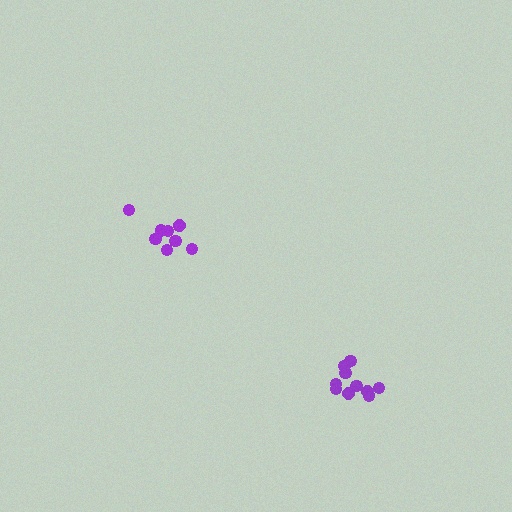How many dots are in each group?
Group 1: 10 dots, Group 2: 9 dots (19 total).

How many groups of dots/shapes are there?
There are 2 groups.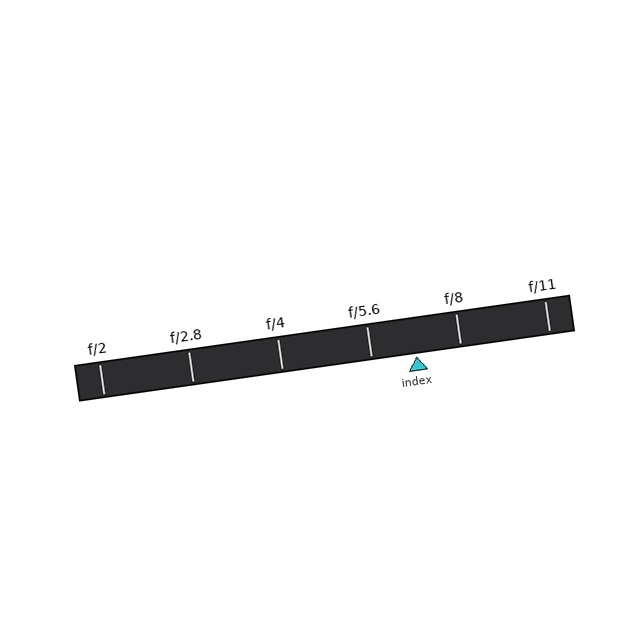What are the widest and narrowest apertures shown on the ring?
The widest aperture shown is f/2 and the narrowest is f/11.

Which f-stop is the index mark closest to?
The index mark is closest to f/8.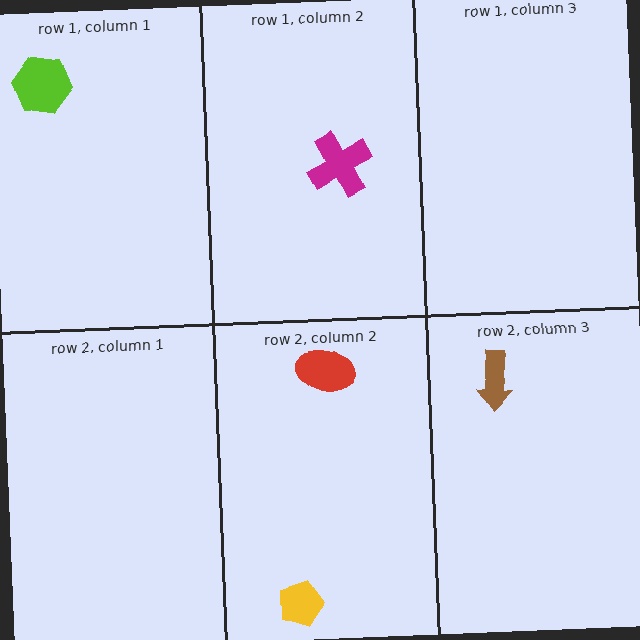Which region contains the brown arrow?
The row 2, column 3 region.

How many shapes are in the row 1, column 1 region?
1.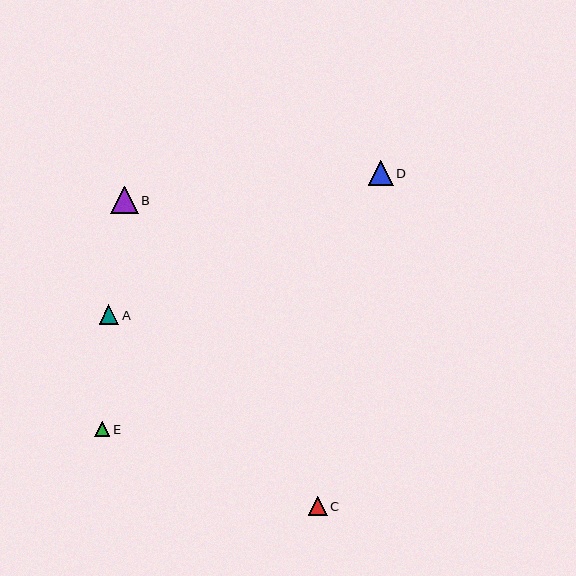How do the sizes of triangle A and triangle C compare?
Triangle A and triangle C are approximately the same size.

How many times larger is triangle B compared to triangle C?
Triangle B is approximately 1.5 times the size of triangle C.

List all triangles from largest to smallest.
From largest to smallest: B, D, A, C, E.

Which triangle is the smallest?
Triangle E is the smallest with a size of approximately 15 pixels.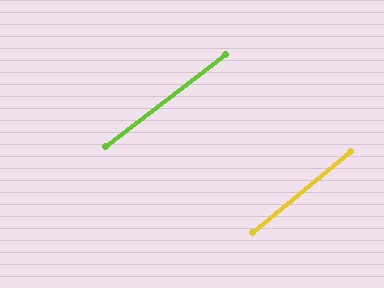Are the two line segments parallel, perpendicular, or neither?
Parallel — their directions differ by only 1.8°.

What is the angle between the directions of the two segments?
Approximately 2 degrees.